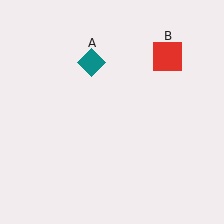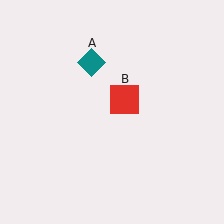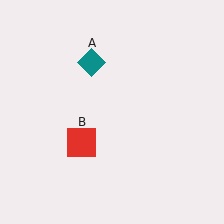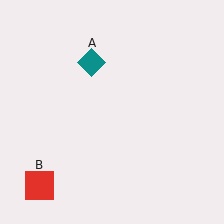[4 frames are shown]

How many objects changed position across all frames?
1 object changed position: red square (object B).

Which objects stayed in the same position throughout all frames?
Teal diamond (object A) remained stationary.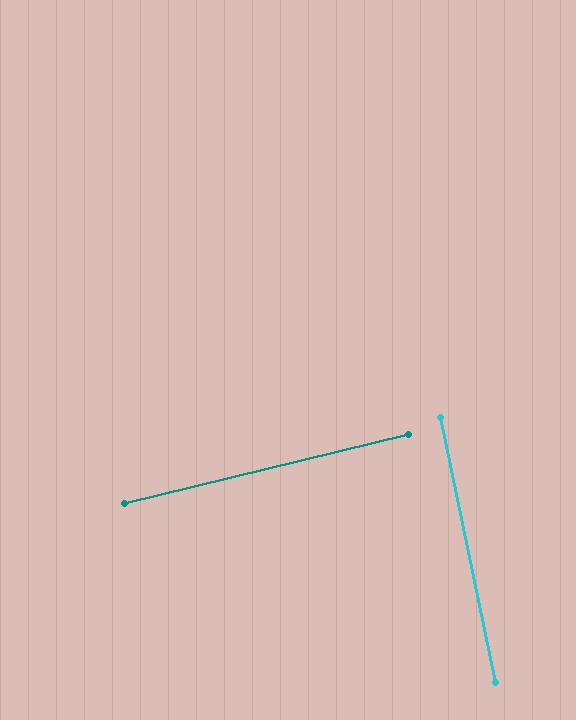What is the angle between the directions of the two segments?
Approximately 88 degrees.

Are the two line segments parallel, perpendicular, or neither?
Perpendicular — they meet at approximately 88°.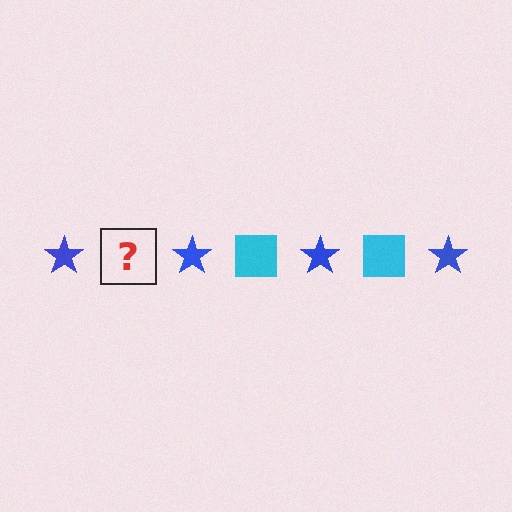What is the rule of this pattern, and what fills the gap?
The rule is that the pattern alternates between blue star and cyan square. The gap should be filled with a cyan square.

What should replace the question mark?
The question mark should be replaced with a cyan square.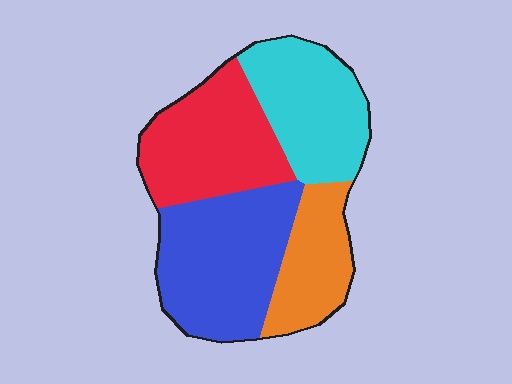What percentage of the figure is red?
Red covers roughly 25% of the figure.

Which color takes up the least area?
Orange, at roughly 15%.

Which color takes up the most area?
Blue, at roughly 30%.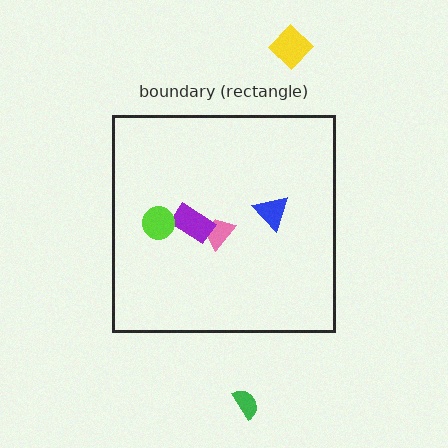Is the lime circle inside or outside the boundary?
Inside.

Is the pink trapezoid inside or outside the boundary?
Inside.